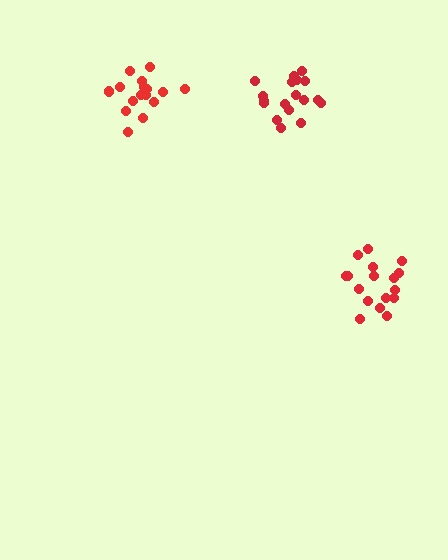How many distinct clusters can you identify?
There are 3 distinct clusters.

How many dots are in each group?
Group 1: 17 dots, Group 2: 17 dots, Group 3: 18 dots (52 total).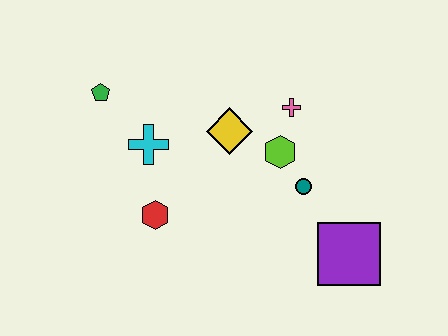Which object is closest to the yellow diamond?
The lime hexagon is closest to the yellow diamond.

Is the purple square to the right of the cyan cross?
Yes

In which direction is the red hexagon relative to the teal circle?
The red hexagon is to the left of the teal circle.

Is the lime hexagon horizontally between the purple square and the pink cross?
No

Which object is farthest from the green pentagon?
The purple square is farthest from the green pentagon.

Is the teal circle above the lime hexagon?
No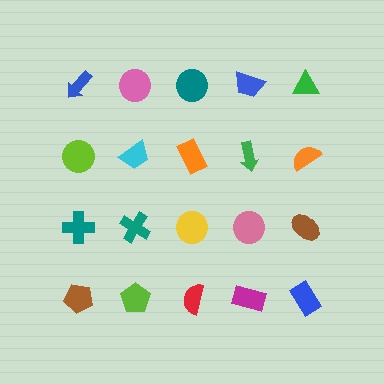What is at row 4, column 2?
A lime pentagon.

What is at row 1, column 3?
A teal circle.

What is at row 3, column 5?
A brown ellipse.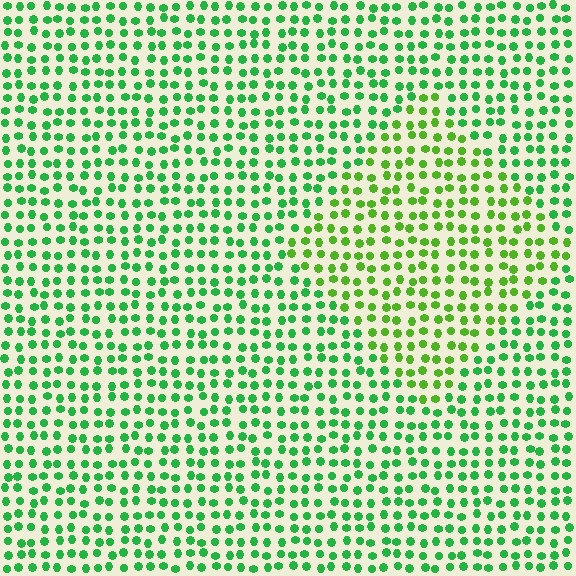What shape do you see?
I see a diamond.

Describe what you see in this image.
The image is filled with small green elements in a uniform arrangement. A diamond-shaped region is visible where the elements are tinted to a slightly different hue, forming a subtle color boundary.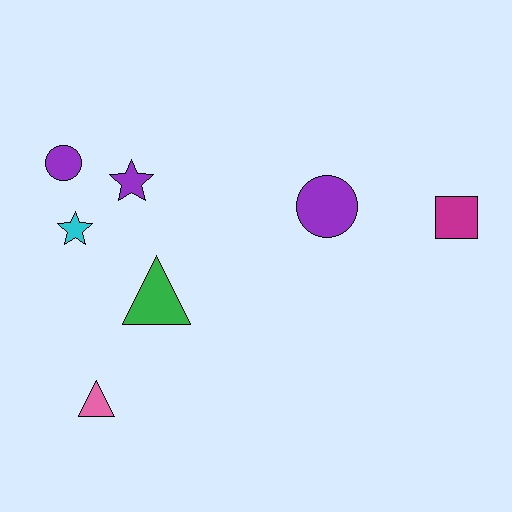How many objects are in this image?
There are 7 objects.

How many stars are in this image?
There are 2 stars.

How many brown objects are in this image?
There are no brown objects.